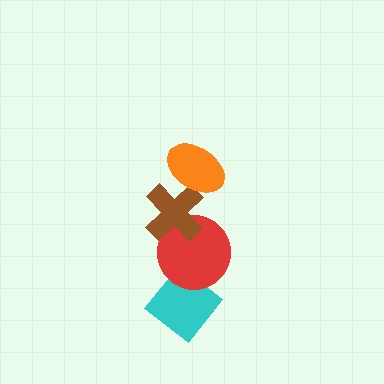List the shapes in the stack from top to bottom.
From top to bottom: the orange ellipse, the brown cross, the red circle, the cyan diamond.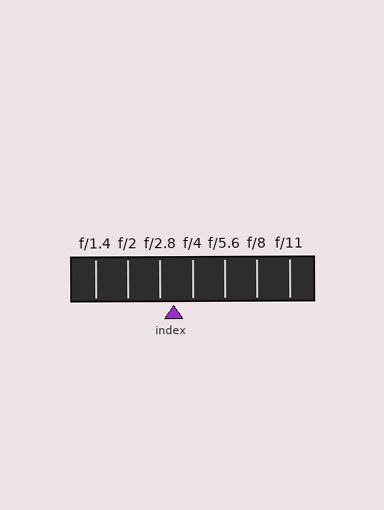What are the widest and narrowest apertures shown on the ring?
The widest aperture shown is f/1.4 and the narrowest is f/11.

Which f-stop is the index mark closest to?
The index mark is closest to f/2.8.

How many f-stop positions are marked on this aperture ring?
There are 7 f-stop positions marked.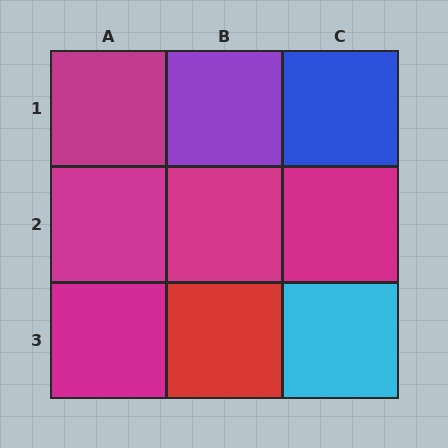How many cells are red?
1 cell is red.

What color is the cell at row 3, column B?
Red.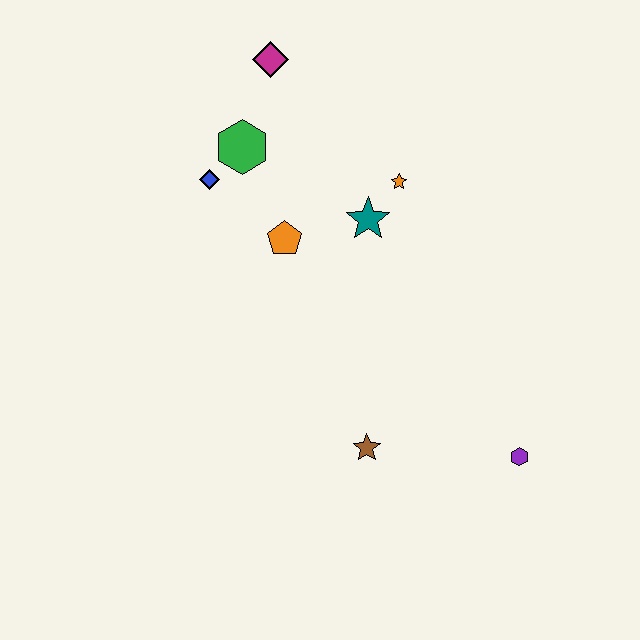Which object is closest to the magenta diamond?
The green hexagon is closest to the magenta diamond.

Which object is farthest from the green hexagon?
The purple hexagon is farthest from the green hexagon.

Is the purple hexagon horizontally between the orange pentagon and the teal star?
No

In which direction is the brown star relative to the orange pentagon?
The brown star is below the orange pentagon.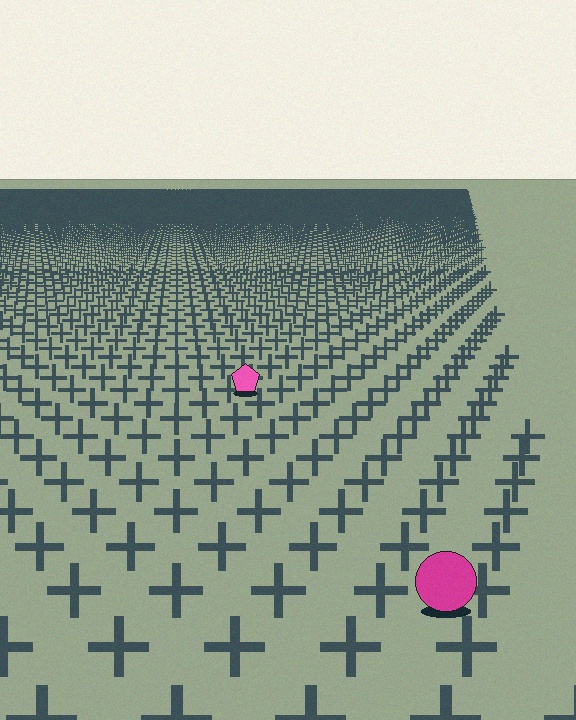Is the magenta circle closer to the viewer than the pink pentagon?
Yes. The magenta circle is closer — you can tell from the texture gradient: the ground texture is coarser near it.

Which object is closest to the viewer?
The magenta circle is closest. The texture marks near it are larger and more spread out.